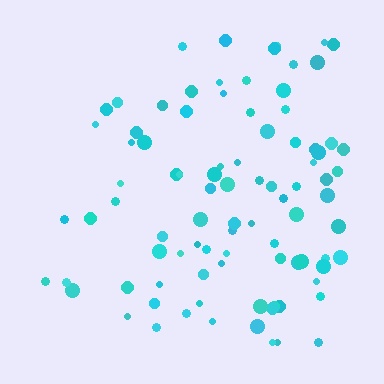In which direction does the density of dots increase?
From left to right, with the right side densest.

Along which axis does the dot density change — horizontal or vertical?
Horizontal.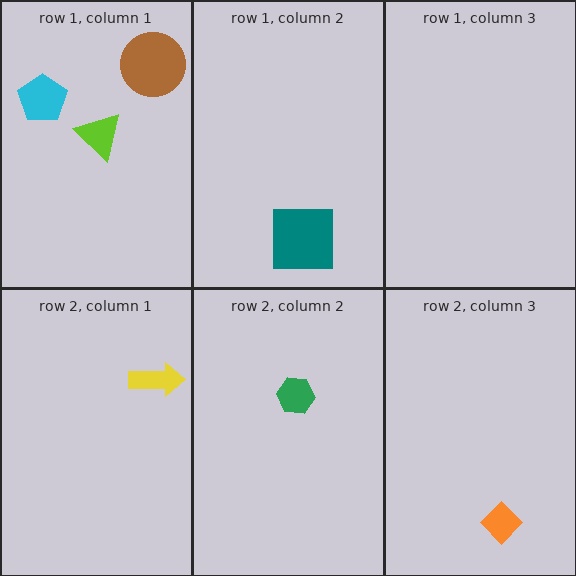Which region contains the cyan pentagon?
The row 1, column 1 region.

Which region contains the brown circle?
The row 1, column 1 region.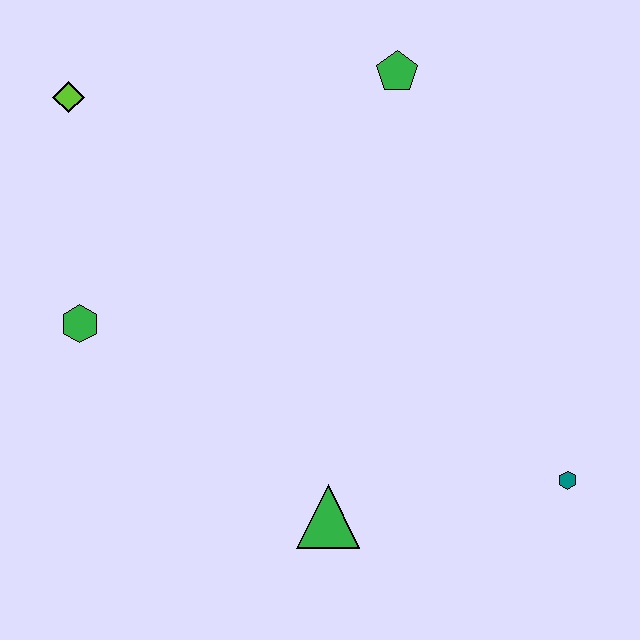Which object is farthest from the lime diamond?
The teal hexagon is farthest from the lime diamond.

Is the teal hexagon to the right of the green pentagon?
Yes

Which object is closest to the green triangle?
The teal hexagon is closest to the green triangle.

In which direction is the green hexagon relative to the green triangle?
The green hexagon is to the left of the green triangle.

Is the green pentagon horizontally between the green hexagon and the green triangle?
No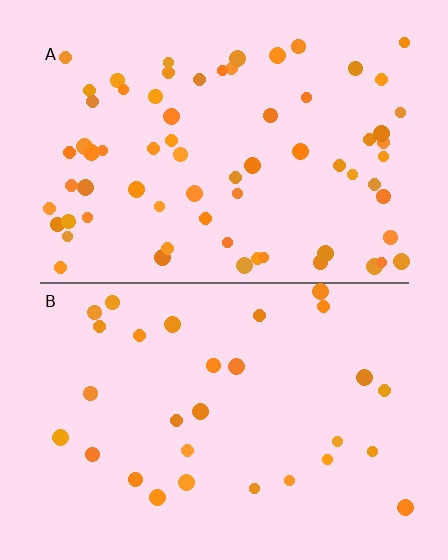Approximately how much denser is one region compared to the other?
Approximately 2.3× — region A over region B.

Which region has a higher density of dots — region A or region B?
A (the top).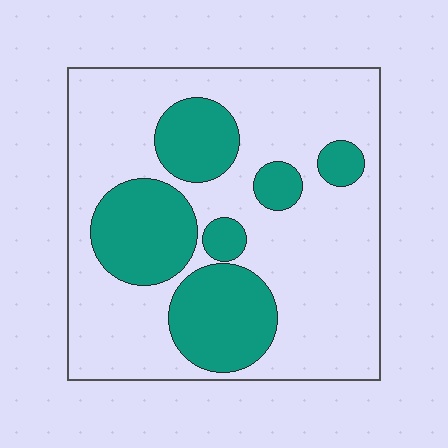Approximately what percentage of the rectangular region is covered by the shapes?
Approximately 30%.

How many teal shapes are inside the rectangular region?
6.